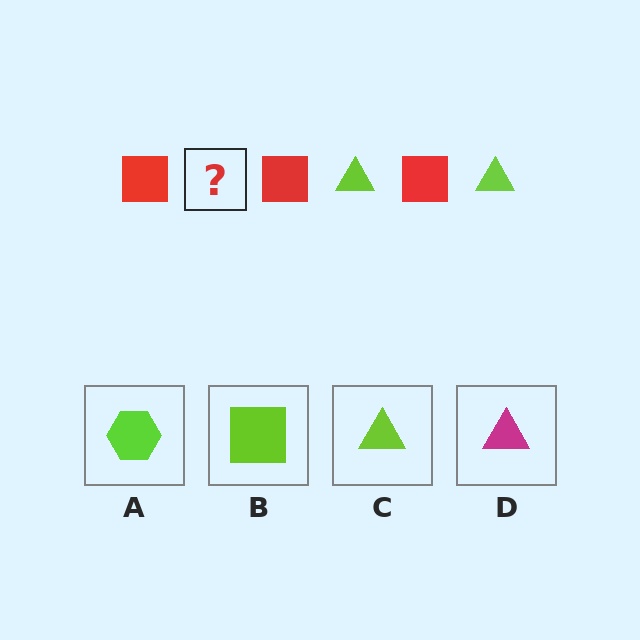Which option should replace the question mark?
Option C.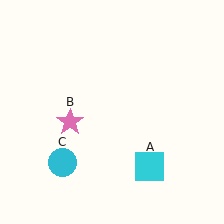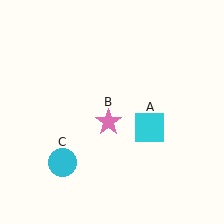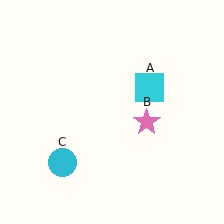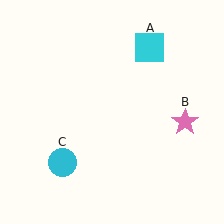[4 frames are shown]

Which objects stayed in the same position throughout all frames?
Cyan circle (object C) remained stationary.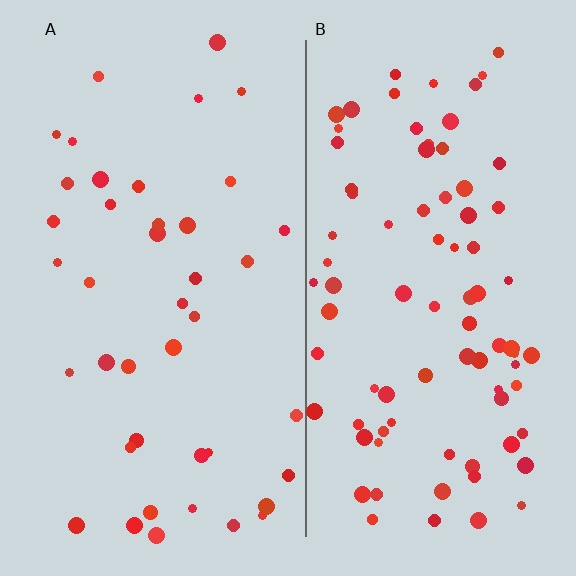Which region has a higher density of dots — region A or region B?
B (the right).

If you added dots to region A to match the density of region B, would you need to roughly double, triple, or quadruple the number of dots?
Approximately double.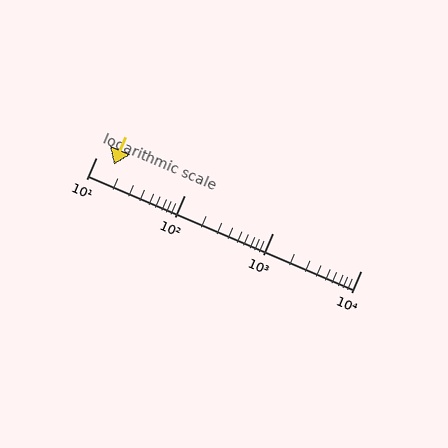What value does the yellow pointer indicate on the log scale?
The pointer indicates approximately 16.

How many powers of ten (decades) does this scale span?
The scale spans 3 decades, from 10 to 10000.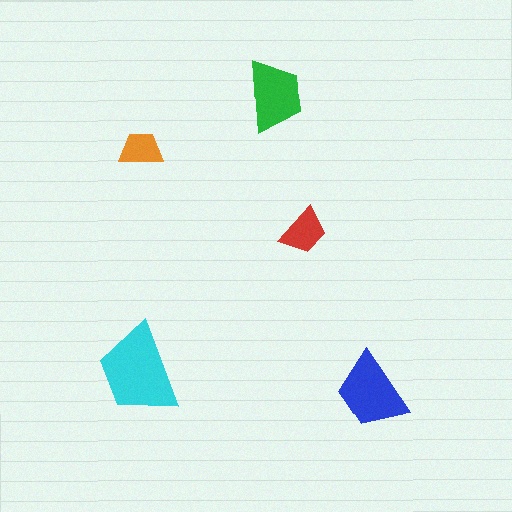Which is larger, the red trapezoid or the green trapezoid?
The green one.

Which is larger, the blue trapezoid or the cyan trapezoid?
The cyan one.